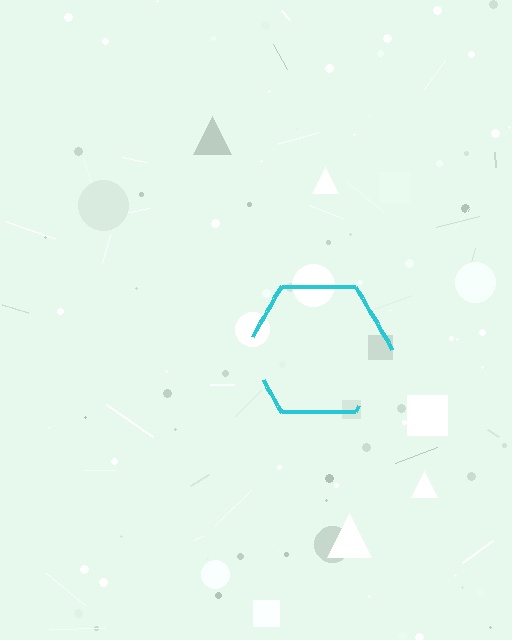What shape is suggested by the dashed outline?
The dashed outline suggests a hexagon.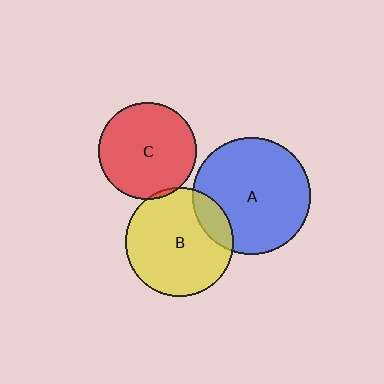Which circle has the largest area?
Circle A (blue).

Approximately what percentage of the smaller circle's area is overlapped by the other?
Approximately 5%.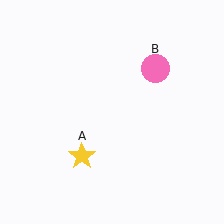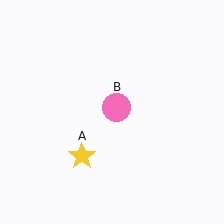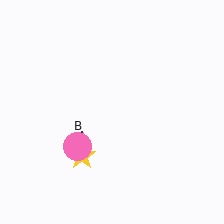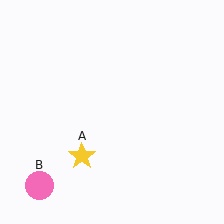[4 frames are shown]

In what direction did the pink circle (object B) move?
The pink circle (object B) moved down and to the left.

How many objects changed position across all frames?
1 object changed position: pink circle (object B).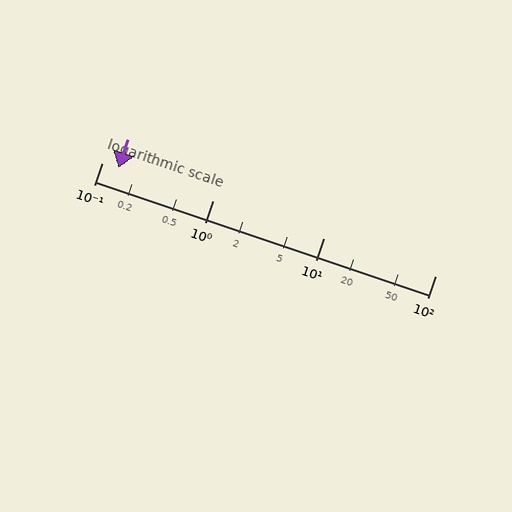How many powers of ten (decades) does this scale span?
The scale spans 3 decades, from 0.1 to 100.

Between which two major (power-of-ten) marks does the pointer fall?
The pointer is between 0.1 and 1.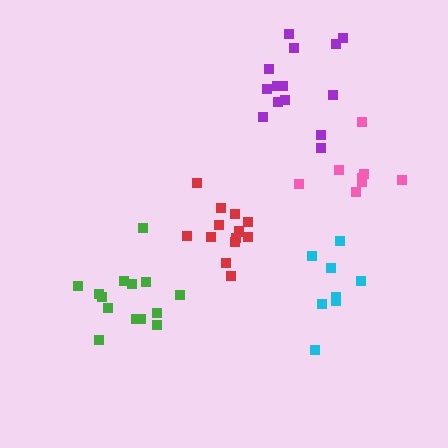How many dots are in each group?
Group 1: 13 dots, Group 2: 8 dots, Group 3: 14 dots, Group 4: 14 dots, Group 5: 8 dots (57 total).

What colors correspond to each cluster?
The clusters are colored: red, pink, purple, green, cyan.